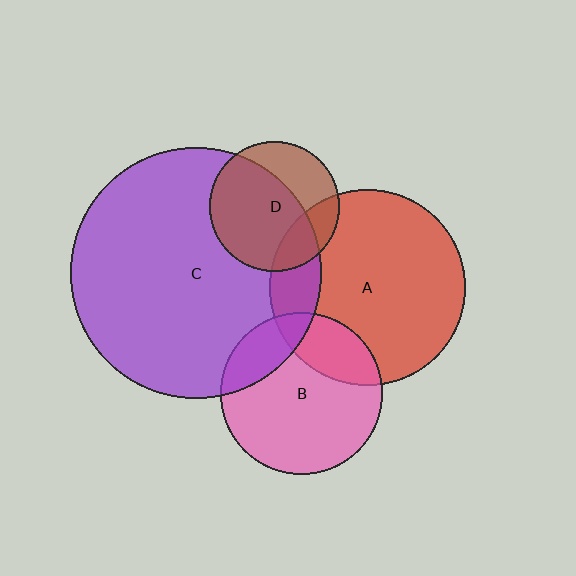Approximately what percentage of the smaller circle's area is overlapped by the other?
Approximately 15%.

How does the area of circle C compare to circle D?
Approximately 3.7 times.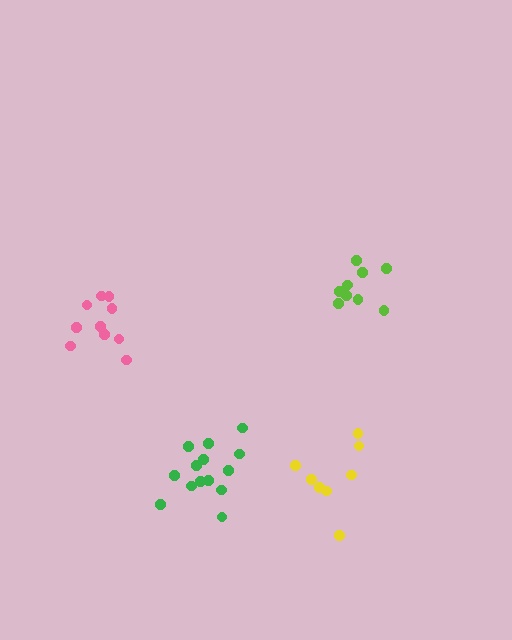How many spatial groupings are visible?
There are 4 spatial groupings.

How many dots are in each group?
Group 1: 14 dots, Group 2: 9 dots, Group 3: 8 dots, Group 4: 10 dots (41 total).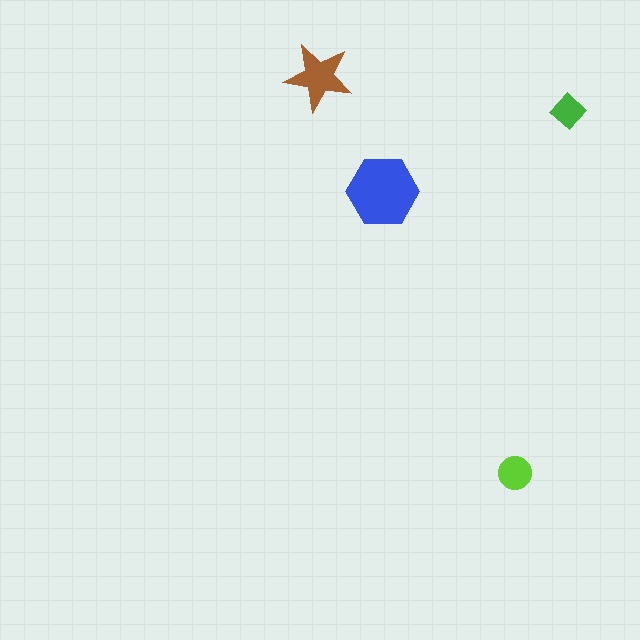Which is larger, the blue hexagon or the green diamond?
The blue hexagon.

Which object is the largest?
The blue hexagon.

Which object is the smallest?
The green diamond.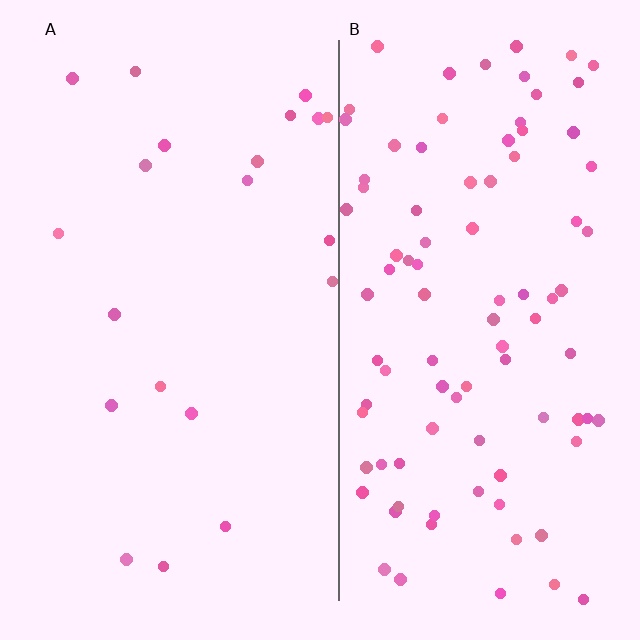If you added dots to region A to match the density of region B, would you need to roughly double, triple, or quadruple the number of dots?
Approximately quadruple.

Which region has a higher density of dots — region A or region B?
B (the right).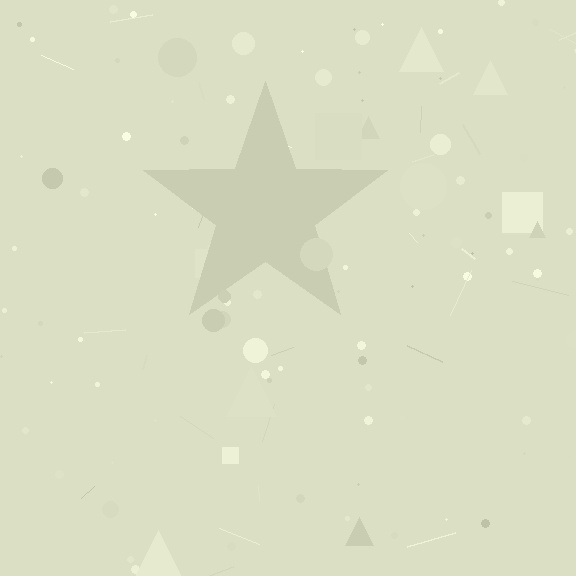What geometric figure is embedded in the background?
A star is embedded in the background.